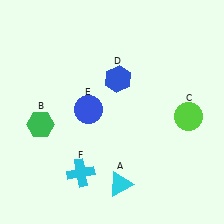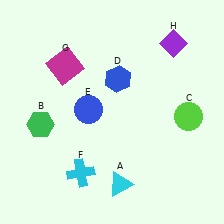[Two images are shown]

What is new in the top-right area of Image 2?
A purple diamond (H) was added in the top-right area of Image 2.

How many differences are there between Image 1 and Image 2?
There are 2 differences between the two images.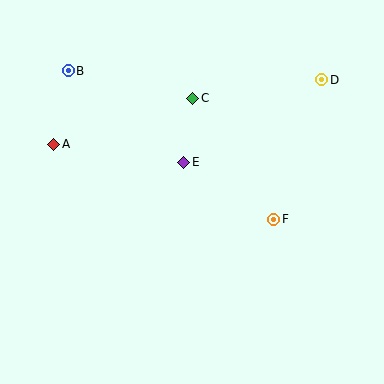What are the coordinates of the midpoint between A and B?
The midpoint between A and B is at (61, 108).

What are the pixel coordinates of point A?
Point A is at (54, 144).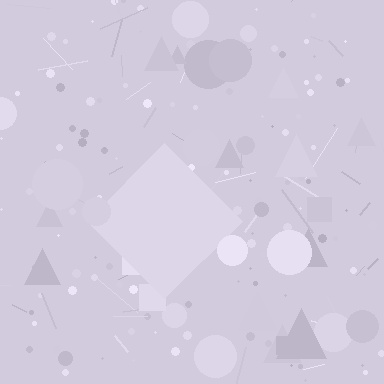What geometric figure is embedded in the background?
A diamond is embedded in the background.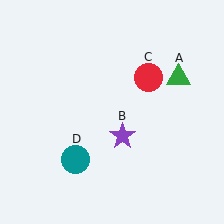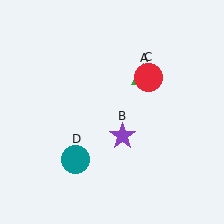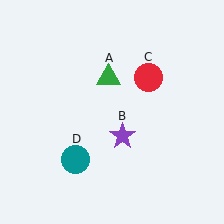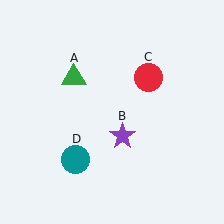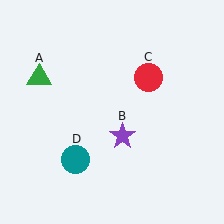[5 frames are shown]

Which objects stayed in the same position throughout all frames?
Purple star (object B) and red circle (object C) and teal circle (object D) remained stationary.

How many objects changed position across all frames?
1 object changed position: green triangle (object A).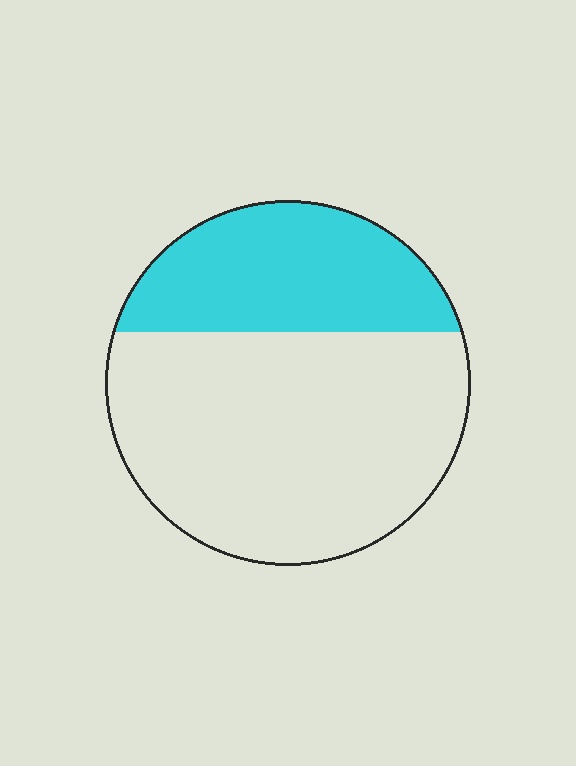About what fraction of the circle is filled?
About one third (1/3).